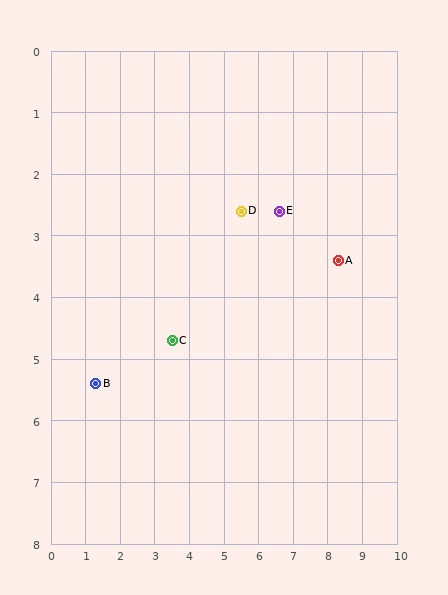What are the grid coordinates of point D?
Point D is at approximately (5.5, 2.6).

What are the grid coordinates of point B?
Point B is at approximately (1.3, 5.4).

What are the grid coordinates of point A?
Point A is at approximately (8.3, 3.4).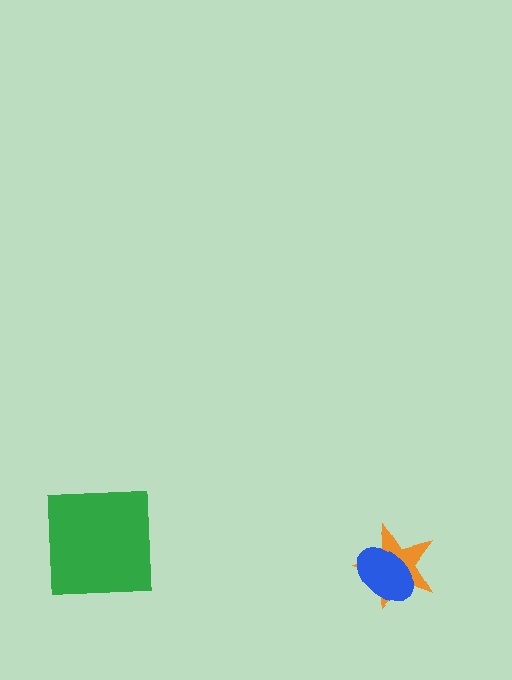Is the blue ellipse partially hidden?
No, no other shape covers it.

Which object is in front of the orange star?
The blue ellipse is in front of the orange star.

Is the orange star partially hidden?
Yes, it is partially covered by another shape.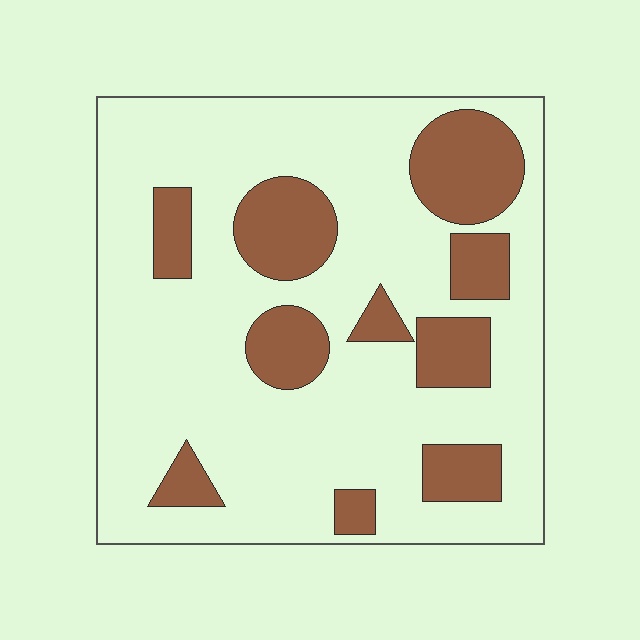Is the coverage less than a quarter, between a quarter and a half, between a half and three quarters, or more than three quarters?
Less than a quarter.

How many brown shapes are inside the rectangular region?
10.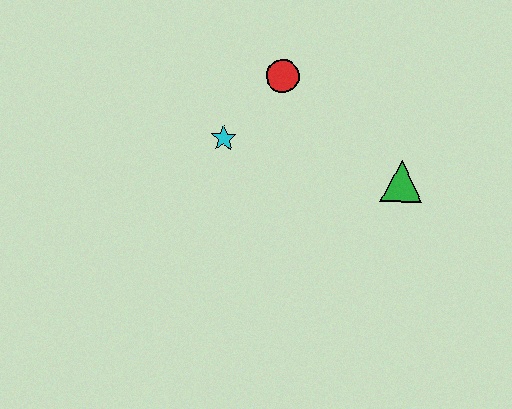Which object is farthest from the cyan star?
The green triangle is farthest from the cyan star.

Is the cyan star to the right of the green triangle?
No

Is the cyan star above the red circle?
No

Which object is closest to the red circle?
The cyan star is closest to the red circle.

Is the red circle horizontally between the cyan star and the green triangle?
Yes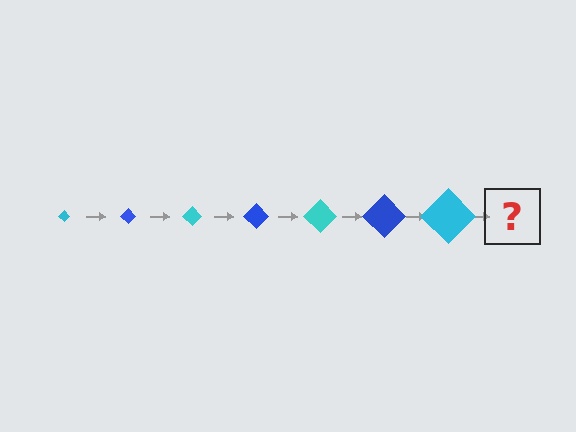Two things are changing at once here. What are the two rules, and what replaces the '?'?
The two rules are that the diamond grows larger each step and the color cycles through cyan and blue. The '?' should be a blue diamond, larger than the previous one.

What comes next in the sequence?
The next element should be a blue diamond, larger than the previous one.